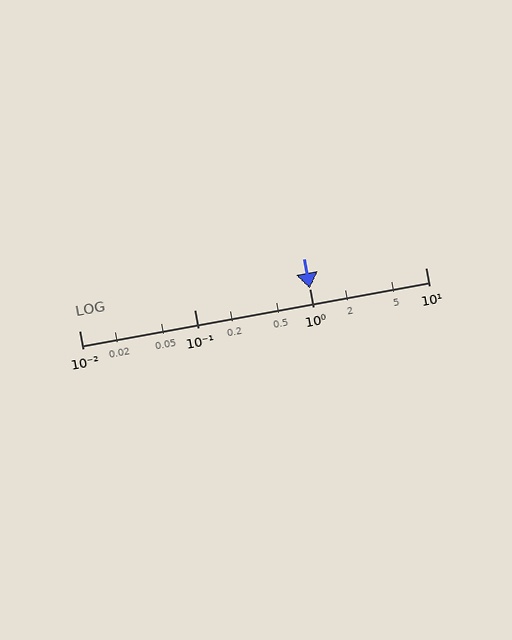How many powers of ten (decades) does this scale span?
The scale spans 3 decades, from 0.01 to 10.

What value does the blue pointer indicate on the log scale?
The pointer indicates approximately 1.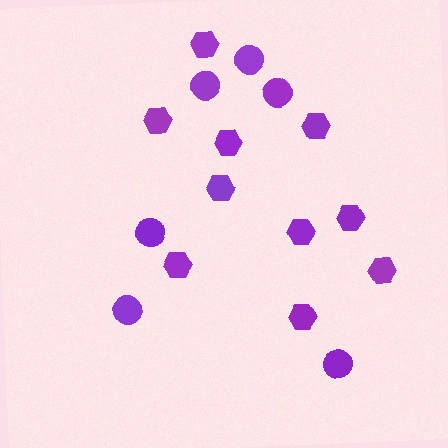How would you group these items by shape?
There are 2 groups: one group of hexagons (10) and one group of circles (6).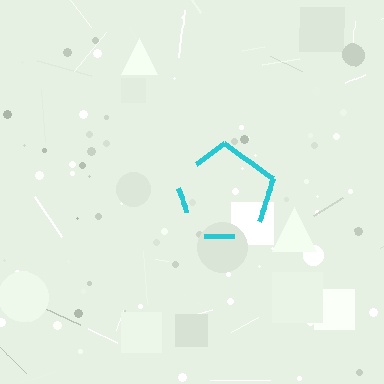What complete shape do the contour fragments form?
The contour fragments form a pentagon.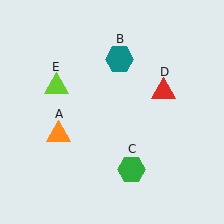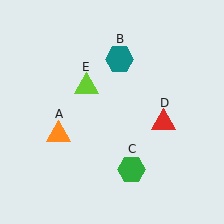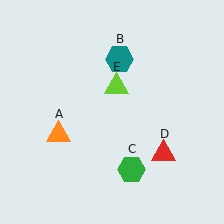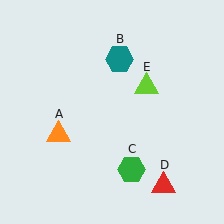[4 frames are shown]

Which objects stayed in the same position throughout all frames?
Orange triangle (object A) and teal hexagon (object B) and green hexagon (object C) remained stationary.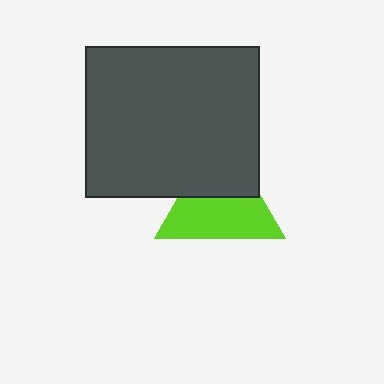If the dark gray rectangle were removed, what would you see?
You would see the complete lime triangle.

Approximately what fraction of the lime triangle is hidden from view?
Roughly 40% of the lime triangle is hidden behind the dark gray rectangle.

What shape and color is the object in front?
The object in front is a dark gray rectangle.